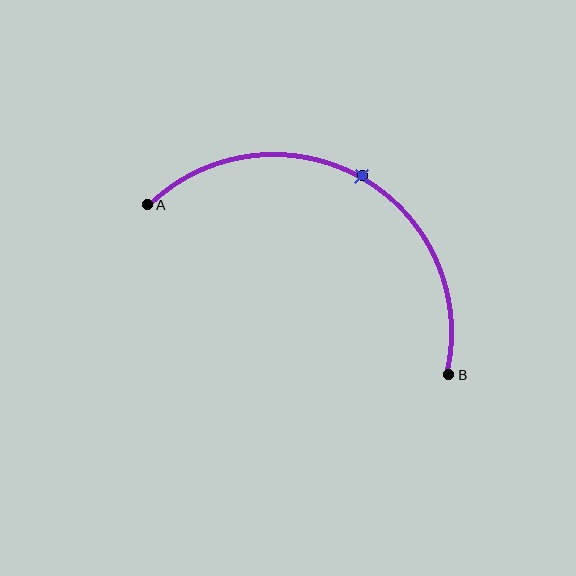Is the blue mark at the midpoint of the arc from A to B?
Yes. The blue mark lies on the arc at equal arc-length from both A and B — it is the arc midpoint.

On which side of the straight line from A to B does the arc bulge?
The arc bulges above the straight line connecting A and B.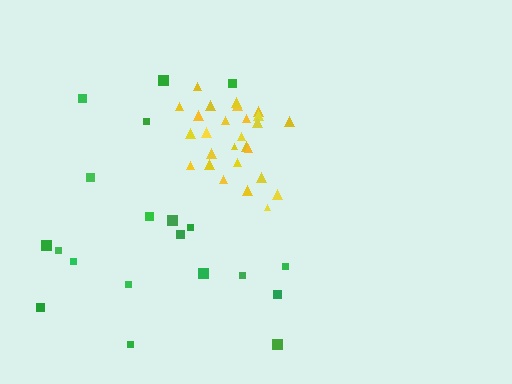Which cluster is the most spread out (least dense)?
Green.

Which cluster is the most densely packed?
Yellow.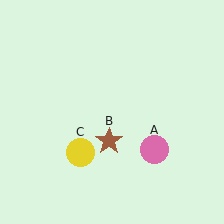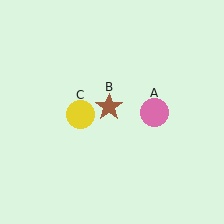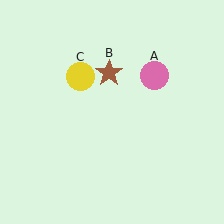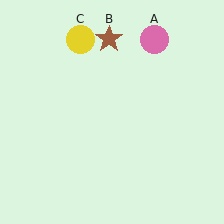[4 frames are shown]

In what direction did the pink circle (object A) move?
The pink circle (object A) moved up.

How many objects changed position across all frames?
3 objects changed position: pink circle (object A), brown star (object B), yellow circle (object C).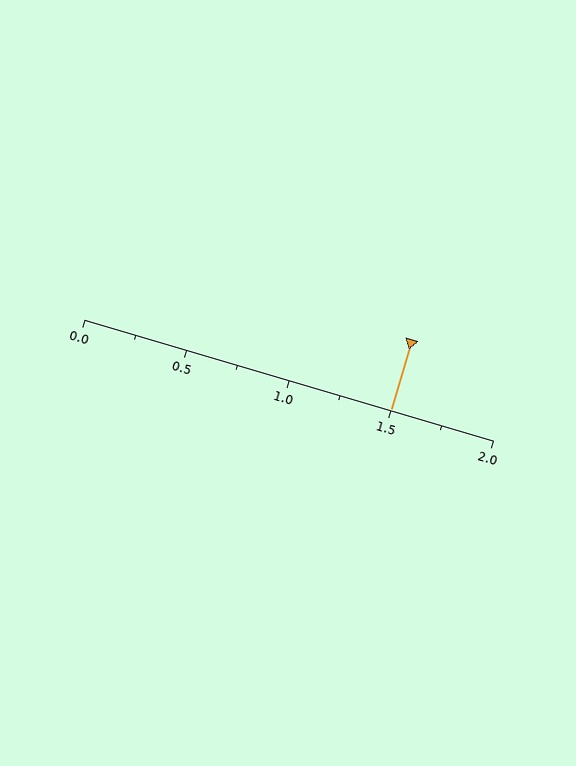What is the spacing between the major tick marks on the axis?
The major ticks are spaced 0.5 apart.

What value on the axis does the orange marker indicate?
The marker indicates approximately 1.5.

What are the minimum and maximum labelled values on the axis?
The axis runs from 0.0 to 2.0.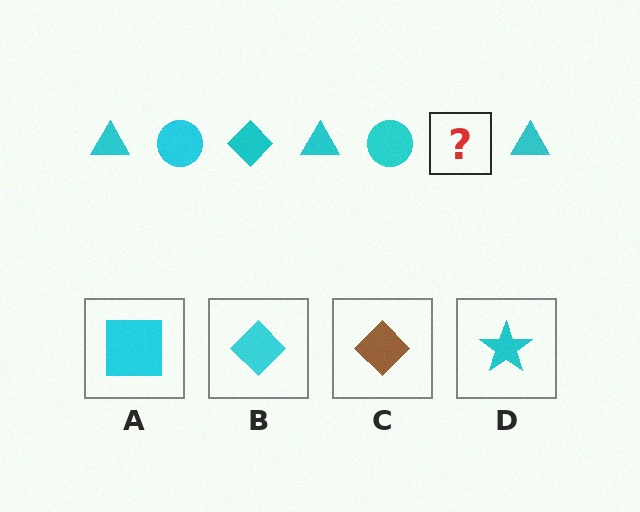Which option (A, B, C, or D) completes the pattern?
B.